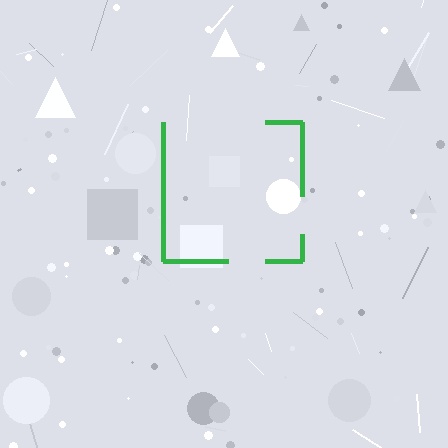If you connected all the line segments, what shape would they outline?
They would outline a square.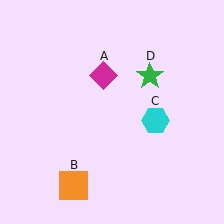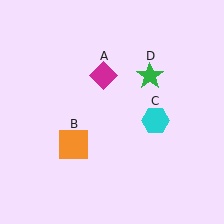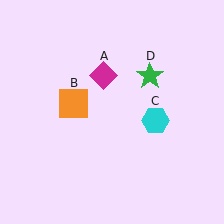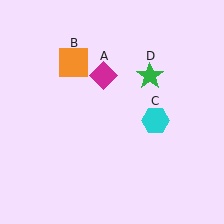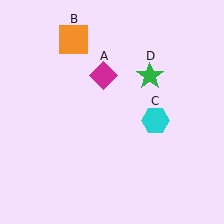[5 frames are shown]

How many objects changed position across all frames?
1 object changed position: orange square (object B).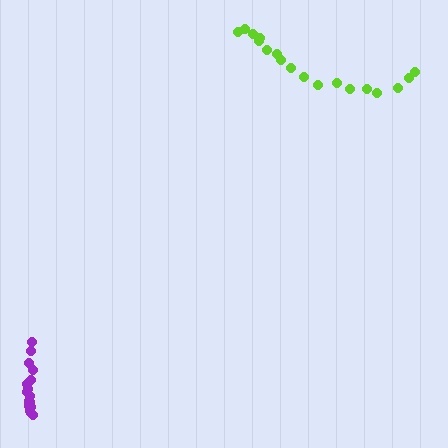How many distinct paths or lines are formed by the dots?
There are 2 distinct paths.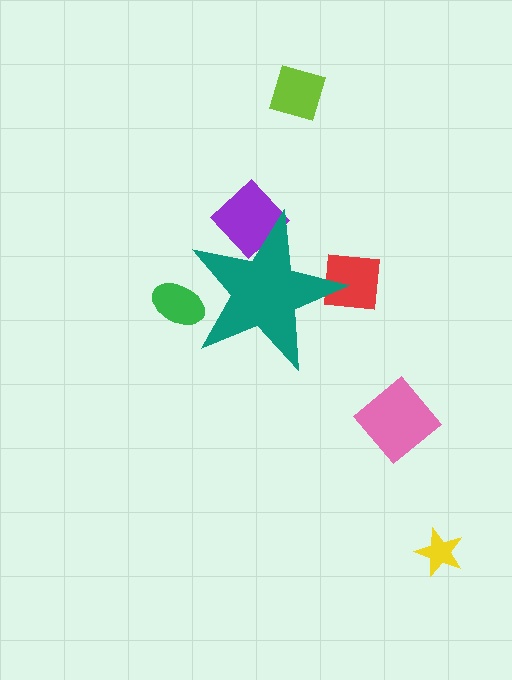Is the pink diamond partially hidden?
No, the pink diamond is fully visible.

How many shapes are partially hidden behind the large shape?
3 shapes are partially hidden.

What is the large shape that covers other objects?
A teal star.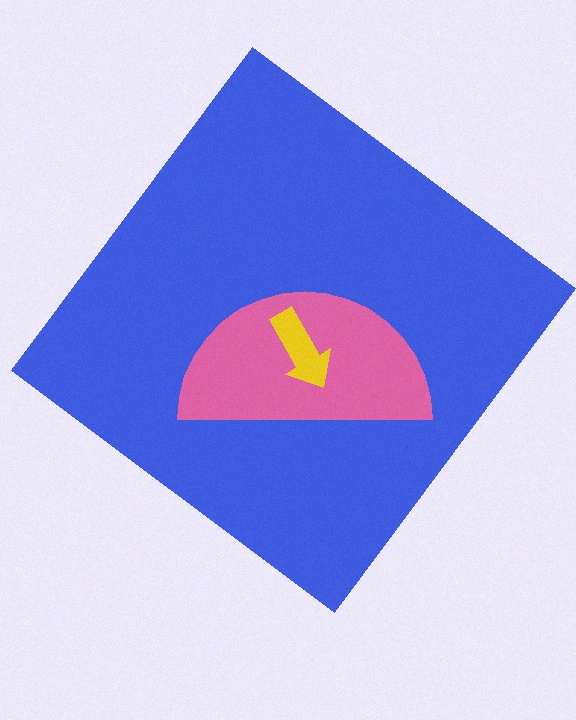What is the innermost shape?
The yellow arrow.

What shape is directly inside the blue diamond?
The pink semicircle.